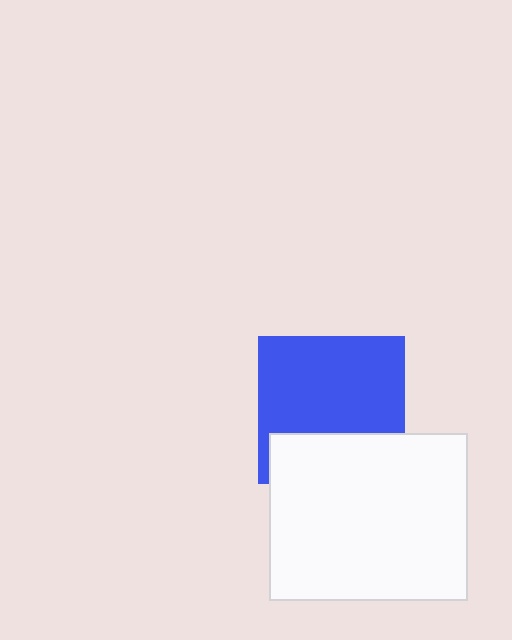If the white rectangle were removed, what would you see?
You would see the complete blue square.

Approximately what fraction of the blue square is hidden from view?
Roughly 31% of the blue square is hidden behind the white rectangle.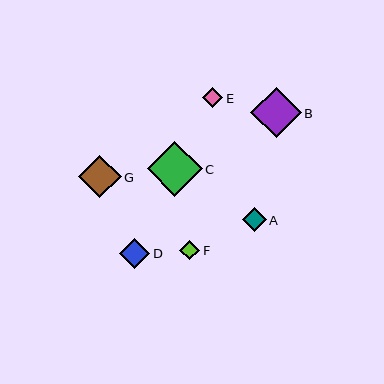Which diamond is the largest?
Diamond C is the largest with a size of approximately 55 pixels.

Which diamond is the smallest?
Diamond F is the smallest with a size of approximately 20 pixels.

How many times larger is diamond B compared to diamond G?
Diamond B is approximately 1.2 times the size of diamond G.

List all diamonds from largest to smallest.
From largest to smallest: C, B, G, D, A, E, F.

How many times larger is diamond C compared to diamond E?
Diamond C is approximately 2.7 times the size of diamond E.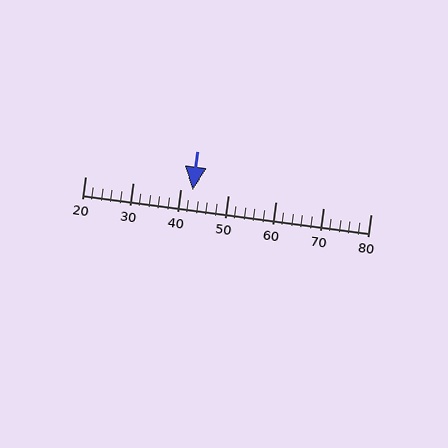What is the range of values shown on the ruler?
The ruler shows values from 20 to 80.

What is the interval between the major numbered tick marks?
The major tick marks are spaced 10 units apart.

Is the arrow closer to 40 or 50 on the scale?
The arrow is closer to 40.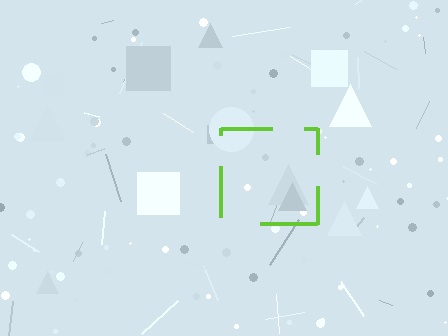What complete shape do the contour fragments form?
The contour fragments form a square.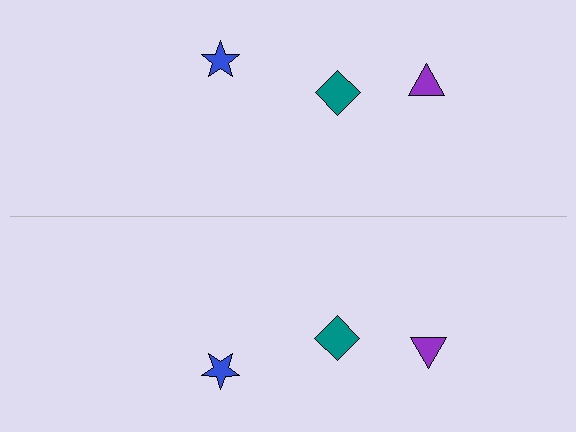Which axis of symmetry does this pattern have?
The pattern has a horizontal axis of symmetry running through the center of the image.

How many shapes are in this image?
There are 6 shapes in this image.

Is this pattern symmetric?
Yes, this pattern has bilateral (reflection) symmetry.